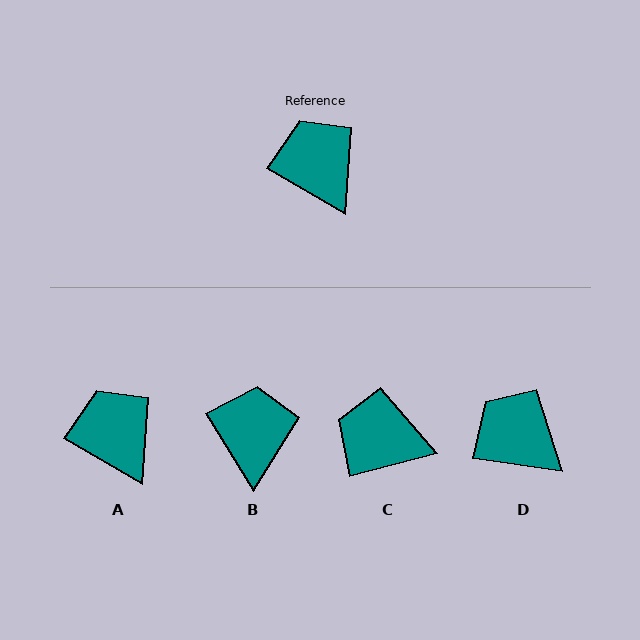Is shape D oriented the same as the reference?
No, it is off by about 22 degrees.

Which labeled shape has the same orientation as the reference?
A.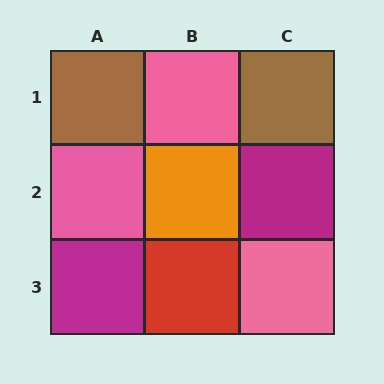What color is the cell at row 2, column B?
Orange.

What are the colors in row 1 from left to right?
Brown, pink, brown.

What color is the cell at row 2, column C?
Magenta.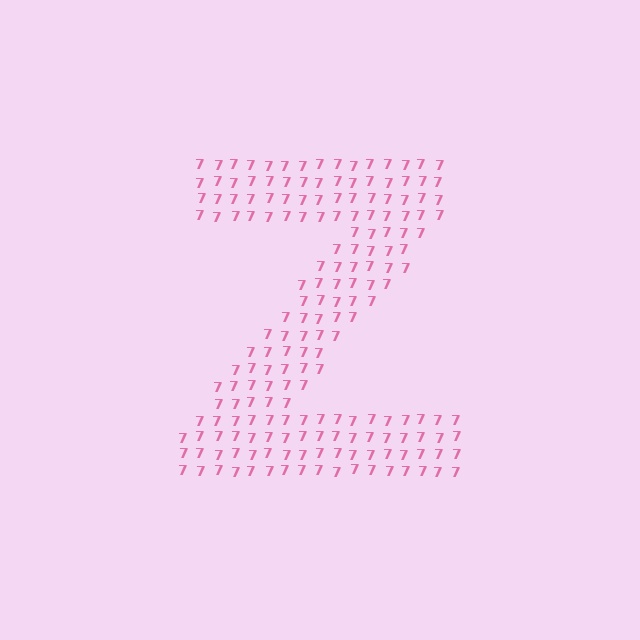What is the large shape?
The large shape is the letter Z.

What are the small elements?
The small elements are digit 7's.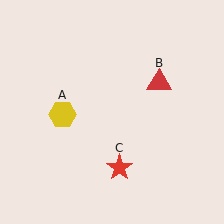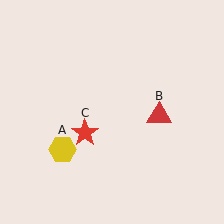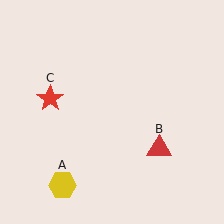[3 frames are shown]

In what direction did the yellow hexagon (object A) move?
The yellow hexagon (object A) moved down.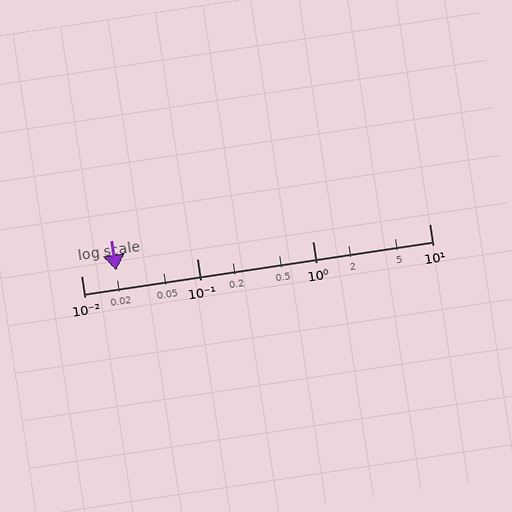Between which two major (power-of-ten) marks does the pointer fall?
The pointer is between 0.01 and 0.1.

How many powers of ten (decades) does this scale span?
The scale spans 3 decades, from 0.01 to 10.